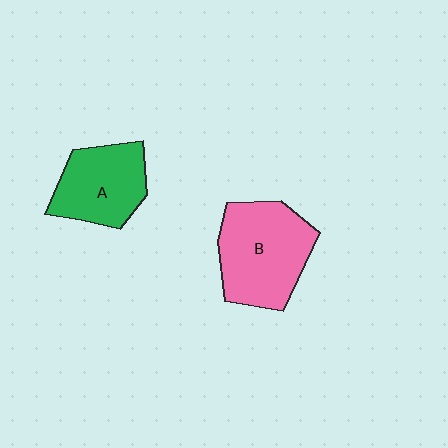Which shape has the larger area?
Shape B (pink).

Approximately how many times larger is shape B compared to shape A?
Approximately 1.3 times.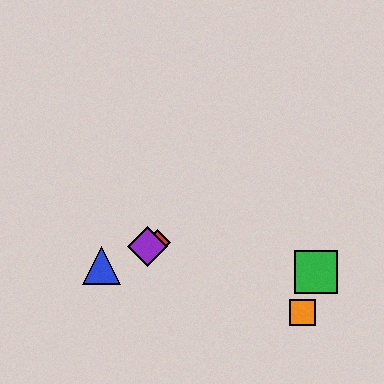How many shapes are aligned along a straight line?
4 shapes (the red diamond, the blue triangle, the yellow diamond, the purple diamond) are aligned along a straight line.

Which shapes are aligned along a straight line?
The red diamond, the blue triangle, the yellow diamond, the purple diamond are aligned along a straight line.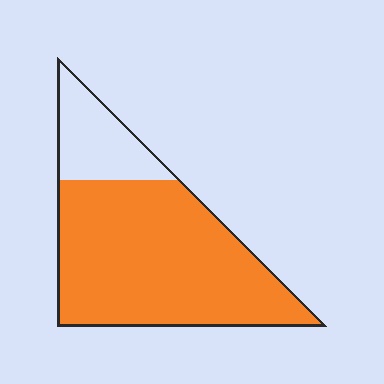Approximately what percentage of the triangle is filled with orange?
Approximately 80%.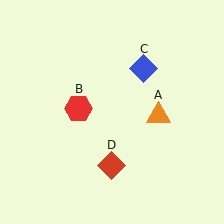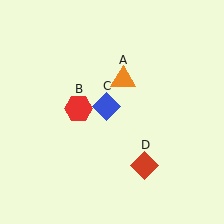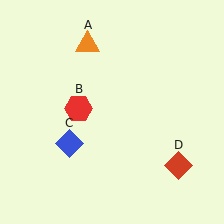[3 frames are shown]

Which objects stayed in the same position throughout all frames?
Red hexagon (object B) remained stationary.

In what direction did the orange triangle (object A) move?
The orange triangle (object A) moved up and to the left.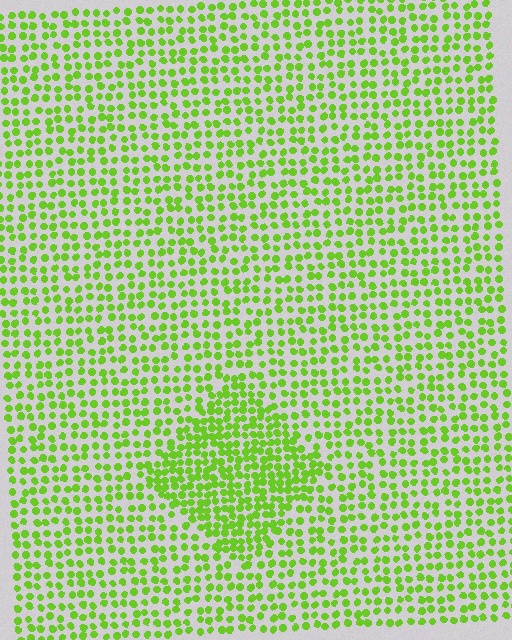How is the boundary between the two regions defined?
The boundary is defined by a change in element density (approximately 1.7x ratio). All elements are the same color, size, and shape.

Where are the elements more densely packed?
The elements are more densely packed inside the diamond boundary.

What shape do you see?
I see a diamond.